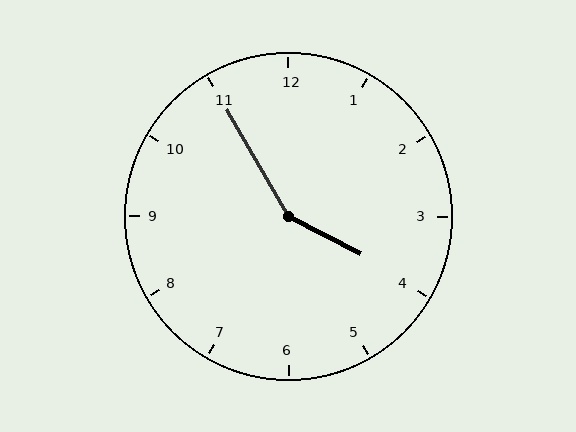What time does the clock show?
3:55.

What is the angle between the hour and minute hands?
Approximately 148 degrees.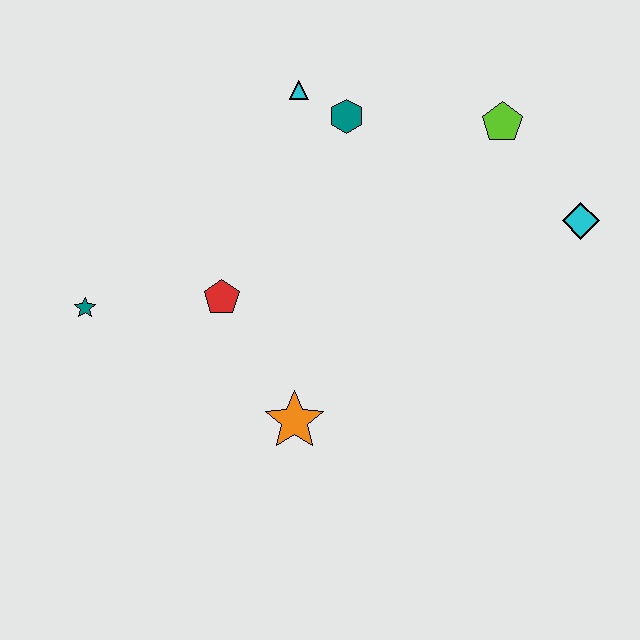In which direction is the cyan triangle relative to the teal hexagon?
The cyan triangle is to the left of the teal hexagon.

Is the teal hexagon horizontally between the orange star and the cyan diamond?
Yes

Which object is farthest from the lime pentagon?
The teal star is farthest from the lime pentagon.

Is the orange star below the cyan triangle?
Yes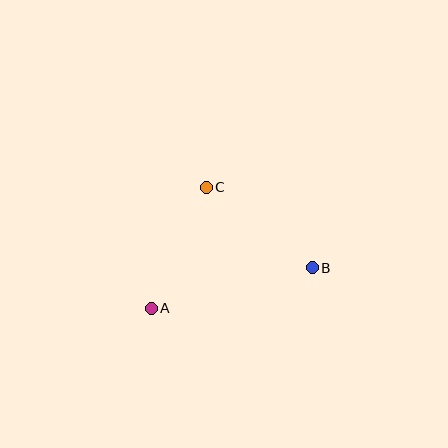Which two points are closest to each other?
Points A and C are closest to each other.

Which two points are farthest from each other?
Points A and B are farthest from each other.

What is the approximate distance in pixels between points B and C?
The distance between B and C is approximately 133 pixels.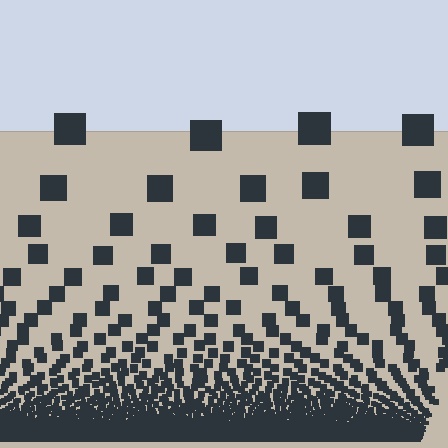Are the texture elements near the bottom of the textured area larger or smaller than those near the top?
Smaller. The gradient is inverted — elements near the bottom are smaller and denser.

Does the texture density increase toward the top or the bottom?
Density increases toward the bottom.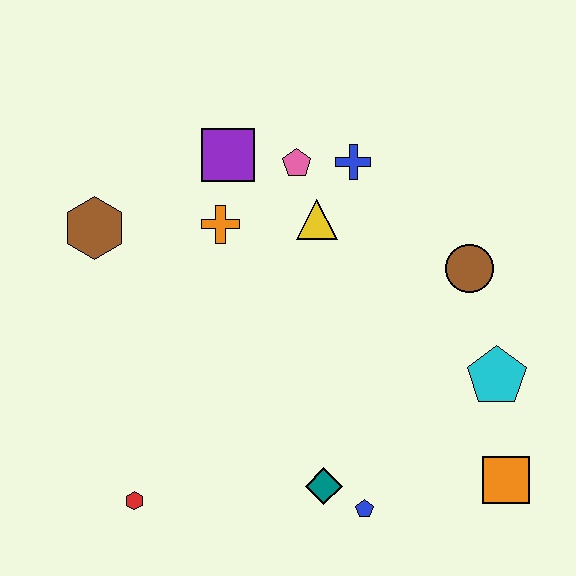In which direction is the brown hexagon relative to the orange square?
The brown hexagon is to the left of the orange square.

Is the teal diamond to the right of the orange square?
No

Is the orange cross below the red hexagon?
No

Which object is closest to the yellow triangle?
The pink pentagon is closest to the yellow triangle.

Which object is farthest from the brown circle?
The red hexagon is farthest from the brown circle.